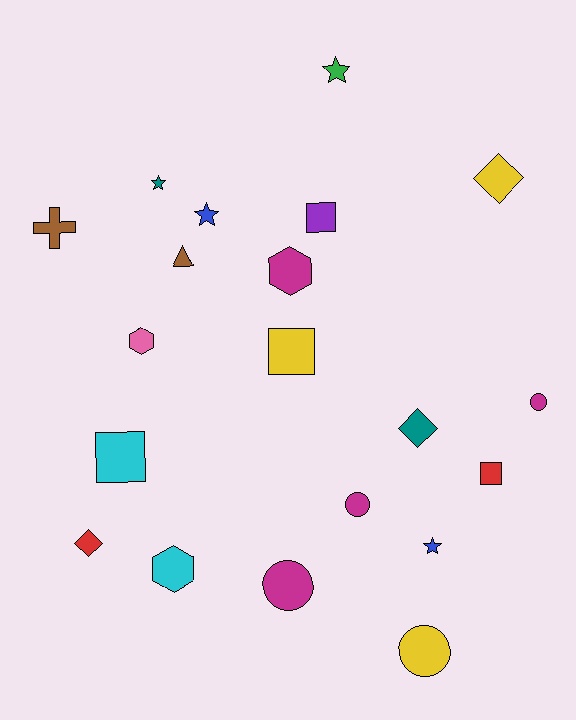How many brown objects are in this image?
There are 2 brown objects.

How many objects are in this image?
There are 20 objects.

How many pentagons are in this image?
There are no pentagons.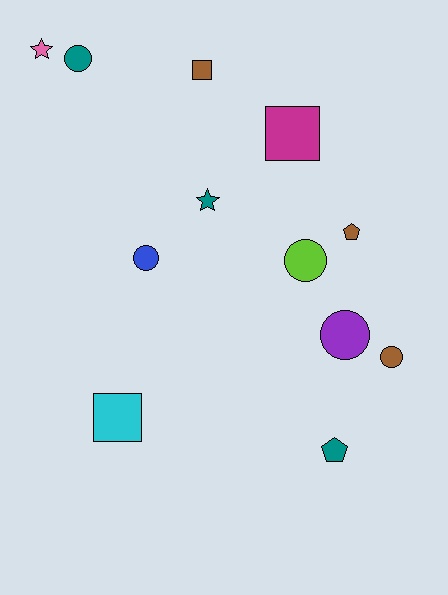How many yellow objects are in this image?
There are no yellow objects.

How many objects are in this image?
There are 12 objects.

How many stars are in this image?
There are 2 stars.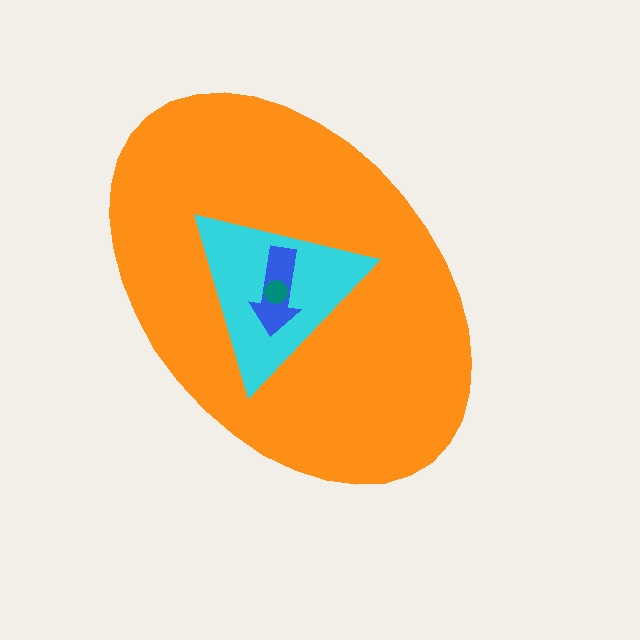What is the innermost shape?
The teal circle.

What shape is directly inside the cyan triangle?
The blue arrow.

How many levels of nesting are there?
4.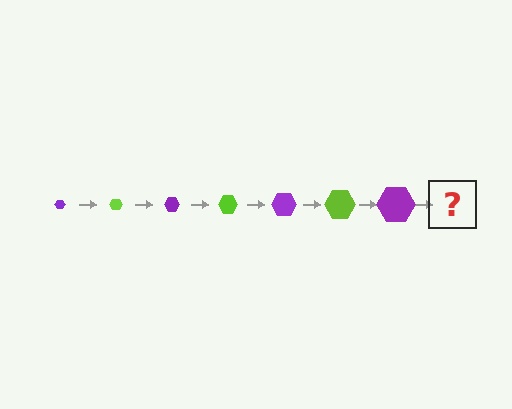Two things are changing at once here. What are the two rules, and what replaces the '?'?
The two rules are that the hexagon grows larger each step and the color cycles through purple and lime. The '?' should be a lime hexagon, larger than the previous one.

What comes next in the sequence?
The next element should be a lime hexagon, larger than the previous one.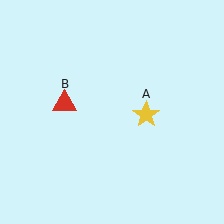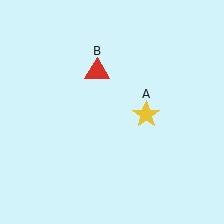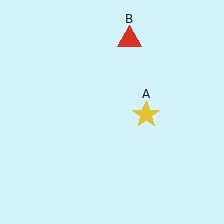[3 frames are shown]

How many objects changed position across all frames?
1 object changed position: red triangle (object B).